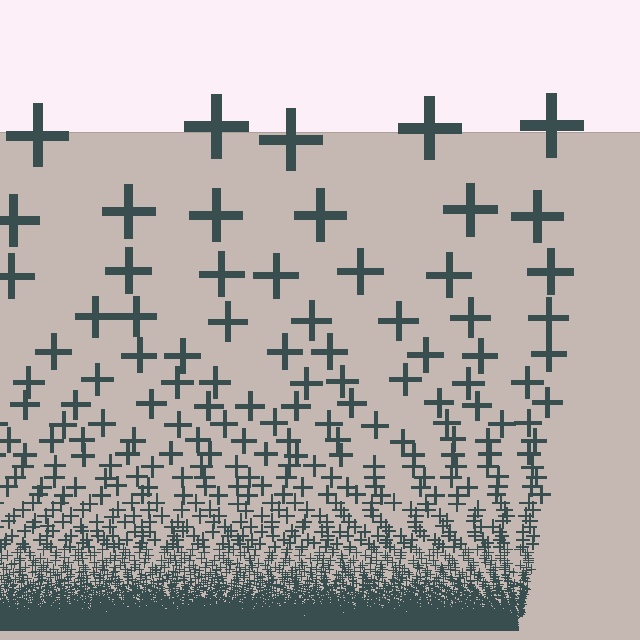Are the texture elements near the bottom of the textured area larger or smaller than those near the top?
Smaller. The gradient is inverted — elements near the bottom are smaller and denser.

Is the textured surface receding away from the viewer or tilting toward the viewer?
The surface appears to tilt toward the viewer. Texture elements get larger and sparser toward the top.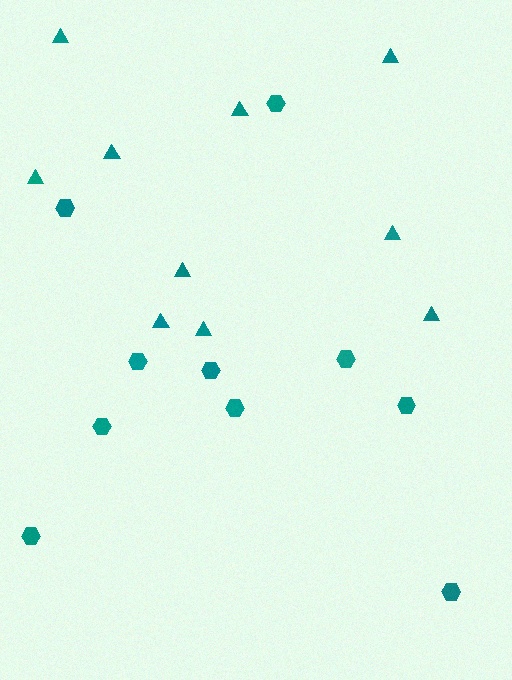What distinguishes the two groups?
There are 2 groups: one group of triangles (10) and one group of hexagons (10).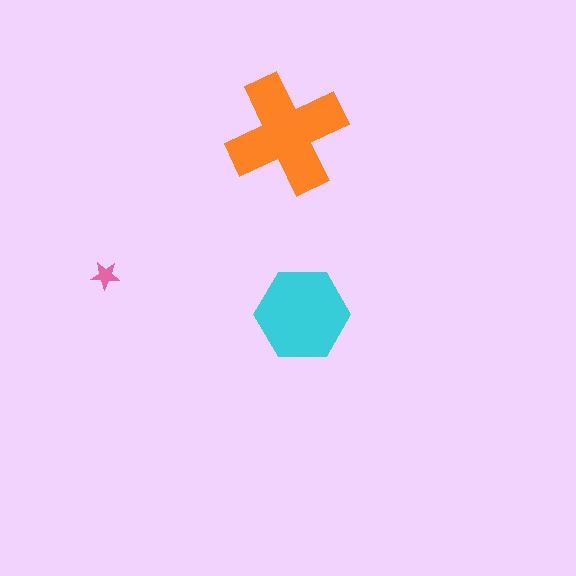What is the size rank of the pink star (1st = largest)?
3rd.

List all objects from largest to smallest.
The orange cross, the cyan hexagon, the pink star.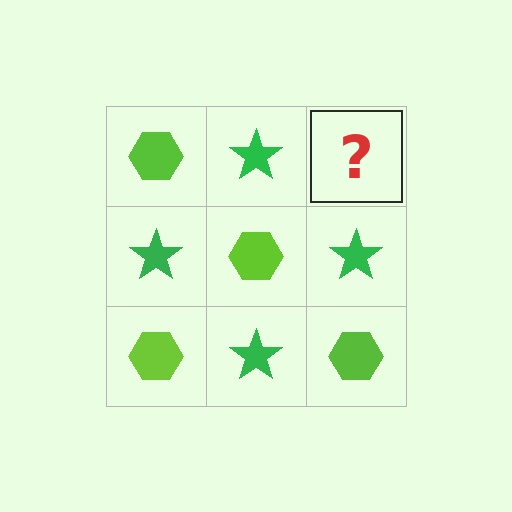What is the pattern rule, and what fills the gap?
The rule is that it alternates lime hexagon and green star in a checkerboard pattern. The gap should be filled with a lime hexagon.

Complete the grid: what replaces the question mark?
The question mark should be replaced with a lime hexagon.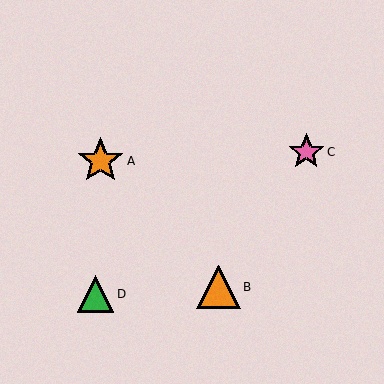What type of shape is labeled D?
Shape D is a green triangle.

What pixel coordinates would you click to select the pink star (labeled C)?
Click at (306, 152) to select the pink star C.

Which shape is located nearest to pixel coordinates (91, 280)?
The green triangle (labeled D) at (96, 294) is nearest to that location.